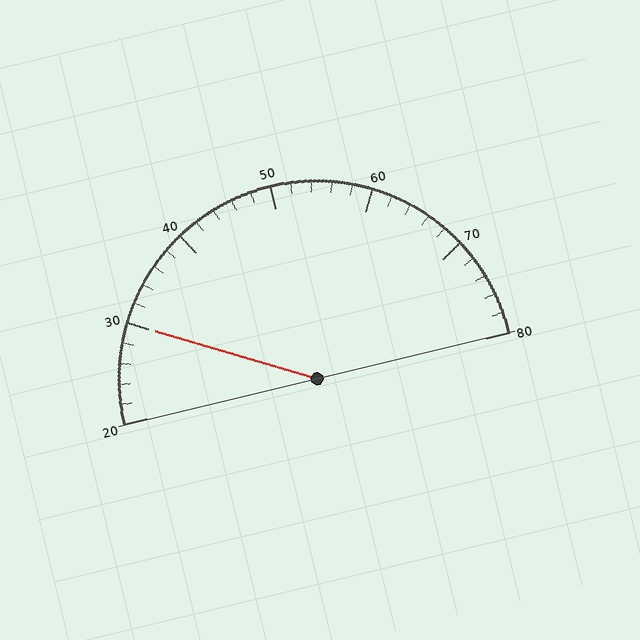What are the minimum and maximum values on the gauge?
The gauge ranges from 20 to 80.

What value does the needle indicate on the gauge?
The needle indicates approximately 30.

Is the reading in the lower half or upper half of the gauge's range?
The reading is in the lower half of the range (20 to 80).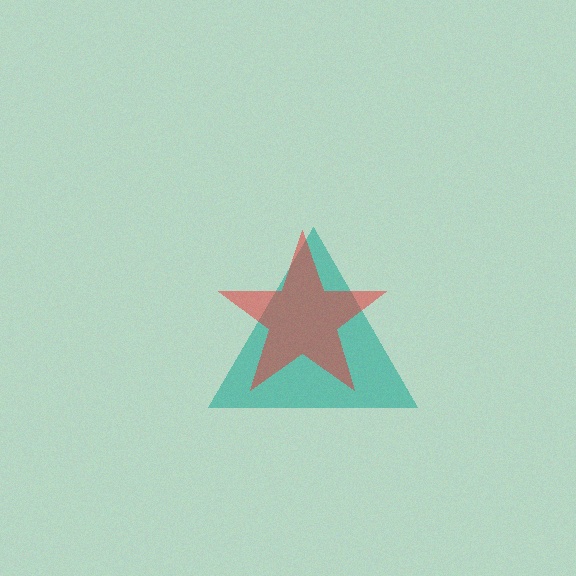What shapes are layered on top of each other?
The layered shapes are: a teal triangle, a red star.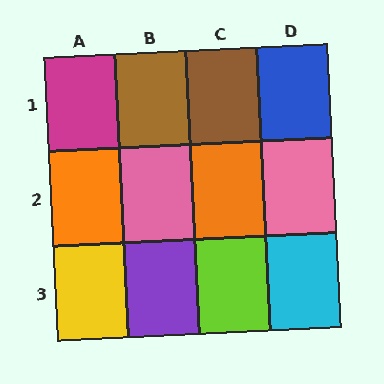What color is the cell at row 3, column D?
Cyan.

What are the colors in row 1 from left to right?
Magenta, brown, brown, blue.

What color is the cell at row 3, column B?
Purple.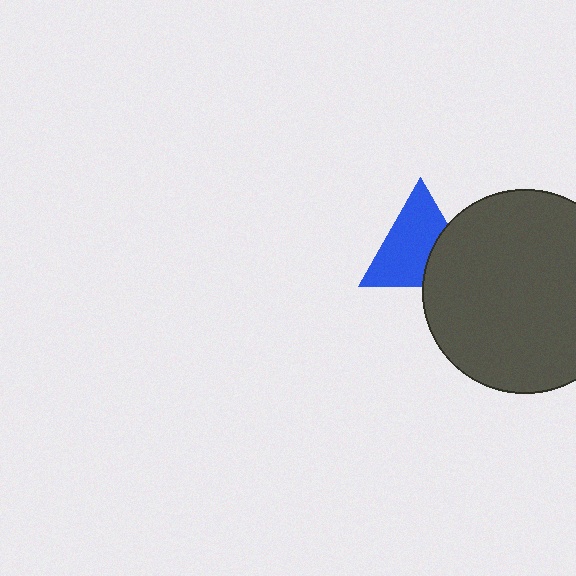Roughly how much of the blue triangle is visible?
Most of it is visible (roughly 68%).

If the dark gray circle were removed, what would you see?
You would see the complete blue triangle.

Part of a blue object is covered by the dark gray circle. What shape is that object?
It is a triangle.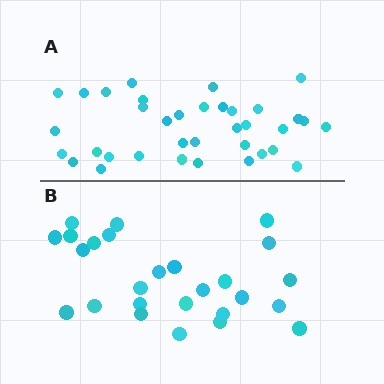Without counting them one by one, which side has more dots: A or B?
Region A (the top region) has more dots.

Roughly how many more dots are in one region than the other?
Region A has roughly 10 or so more dots than region B.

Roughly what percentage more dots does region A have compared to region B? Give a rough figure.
About 40% more.